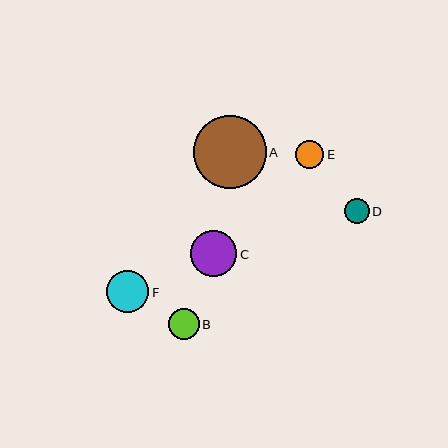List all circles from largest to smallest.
From largest to smallest: A, C, F, B, E, D.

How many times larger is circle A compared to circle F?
Circle A is approximately 1.7 times the size of circle F.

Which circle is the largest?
Circle A is the largest with a size of approximately 73 pixels.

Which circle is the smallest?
Circle D is the smallest with a size of approximately 25 pixels.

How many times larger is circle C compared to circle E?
Circle C is approximately 1.6 times the size of circle E.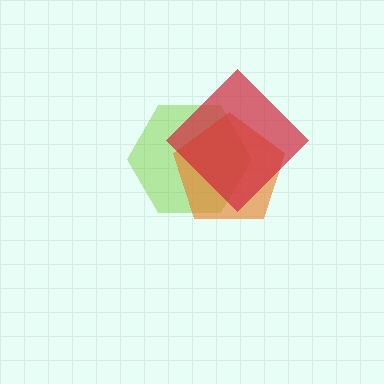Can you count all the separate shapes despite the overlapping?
Yes, there are 3 separate shapes.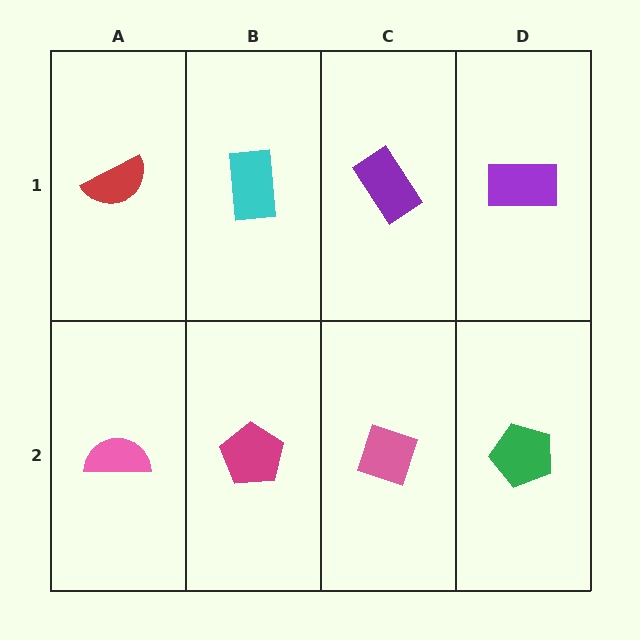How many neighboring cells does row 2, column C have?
3.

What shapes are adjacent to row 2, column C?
A purple rectangle (row 1, column C), a magenta pentagon (row 2, column B), a green pentagon (row 2, column D).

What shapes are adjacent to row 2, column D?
A purple rectangle (row 1, column D), a pink diamond (row 2, column C).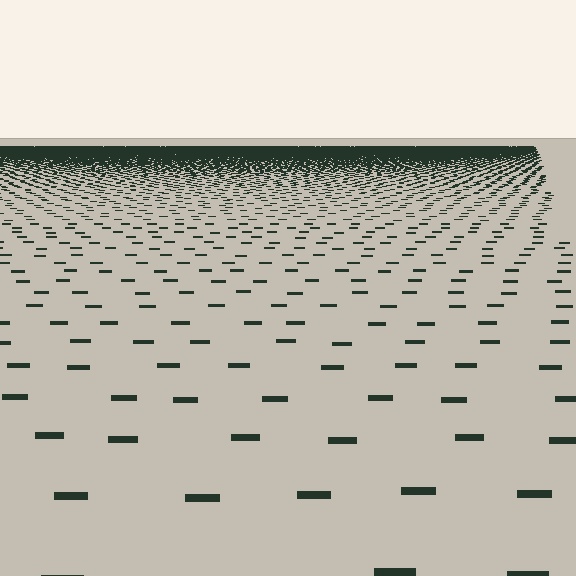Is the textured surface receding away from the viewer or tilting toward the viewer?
The surface is receding away from the viewer. Texture elements get smaller and denser toward the top.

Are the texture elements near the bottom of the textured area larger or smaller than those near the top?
Larger. Near the bottom, elements are closer to the viewer and appear at a bigger on-screen size.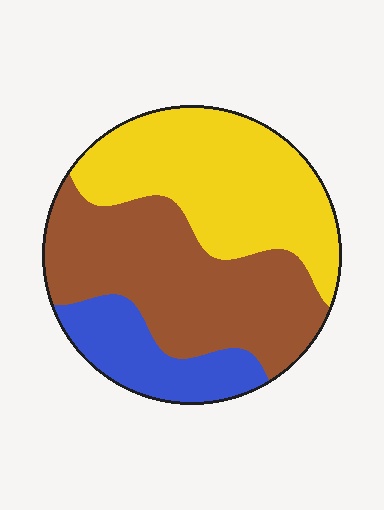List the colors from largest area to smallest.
From largest to smallest: brown, yellow, blue.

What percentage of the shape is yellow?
Yellow covers 40% of the shape.